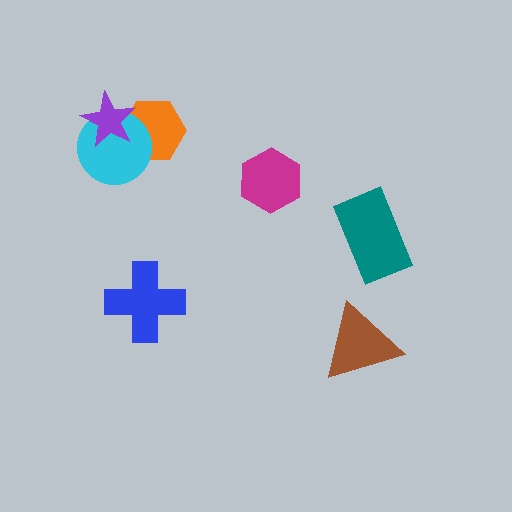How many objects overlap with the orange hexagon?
2 objects overlap with the orange hexagon.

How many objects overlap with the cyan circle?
2 objects overlap with the cyan circle.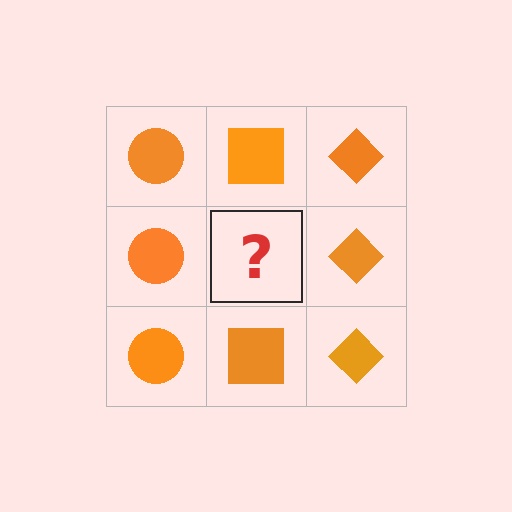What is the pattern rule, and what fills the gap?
The rule is that each column has a consistent shape. The gap should be filled with an orange square.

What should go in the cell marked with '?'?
The missing cell should contain an orange square.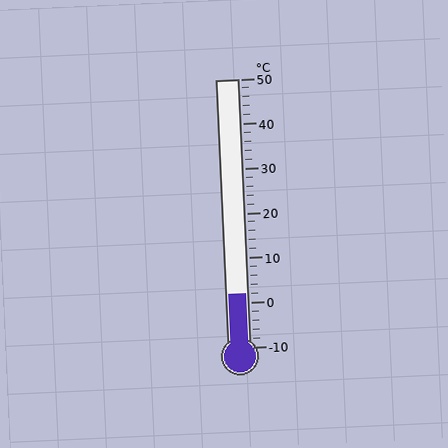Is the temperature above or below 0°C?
The temperature is above 0°C.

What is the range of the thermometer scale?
The thermometer scale ranges from -10°C to 50°C.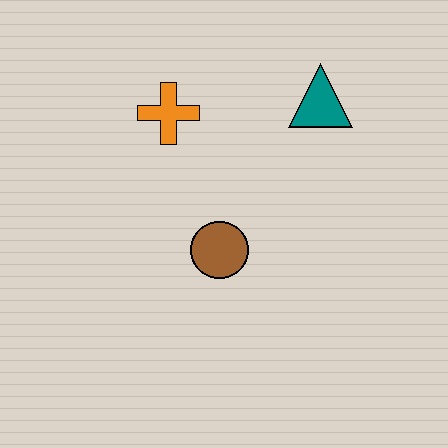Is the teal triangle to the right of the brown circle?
Yes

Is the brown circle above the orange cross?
No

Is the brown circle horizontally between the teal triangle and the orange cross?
Yes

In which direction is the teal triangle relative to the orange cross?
The teal triangle is to the right of the orange cross.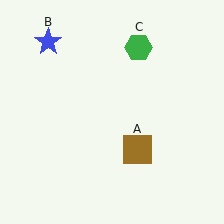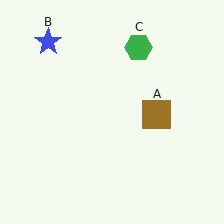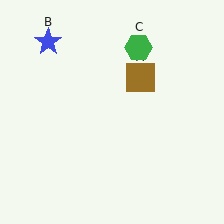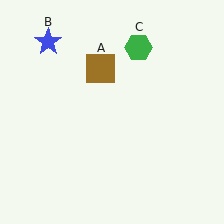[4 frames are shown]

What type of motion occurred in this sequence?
The brown square (object A) rotated counterclockwise around the center of the scene.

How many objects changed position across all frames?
1 object changed position: brown square (object A).